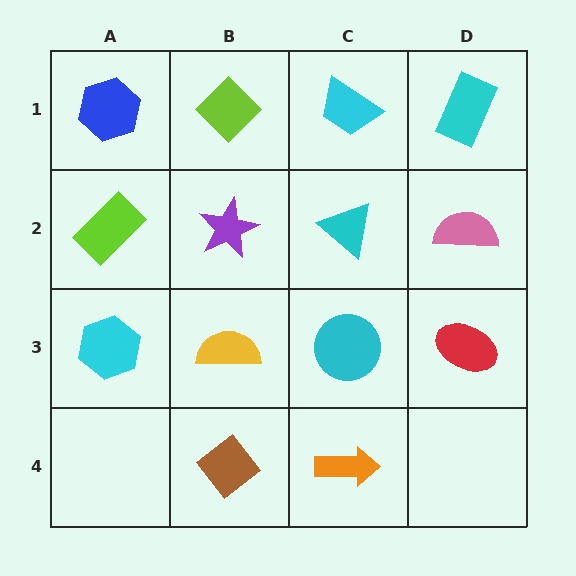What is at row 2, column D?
A pink semicircle.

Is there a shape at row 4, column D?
No, that cell is empty.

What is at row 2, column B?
A purple star.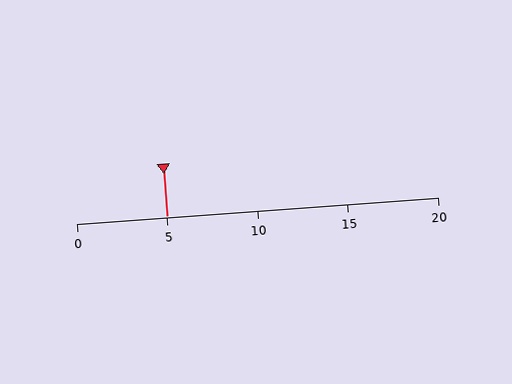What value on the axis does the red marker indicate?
The marker indicates approximately 5.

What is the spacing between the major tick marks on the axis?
The major ticks are spaced 5 apart.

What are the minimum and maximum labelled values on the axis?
The axis runs from 0 to 20.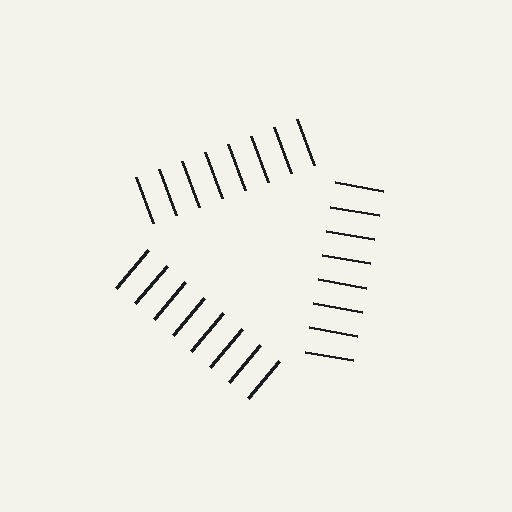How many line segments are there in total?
24 — 8 along each of the 3 edges.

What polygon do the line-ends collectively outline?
An illusory triangle — the line segments terminate on its edges but no continuous stroke is drawn.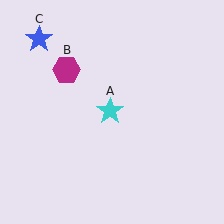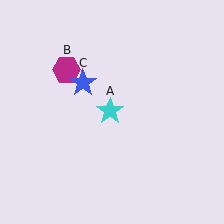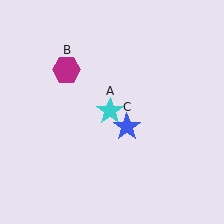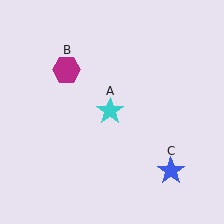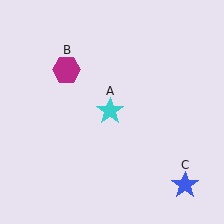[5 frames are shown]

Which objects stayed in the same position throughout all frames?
Cyan star (object A) and magenta hexagon (object B) remained stationary.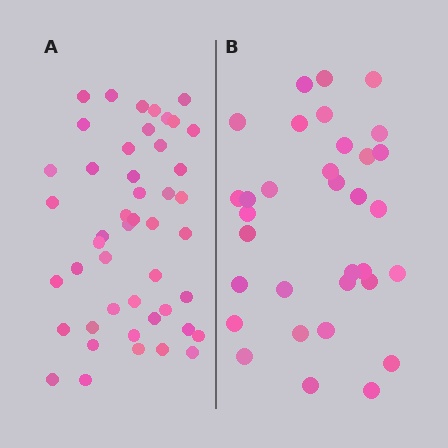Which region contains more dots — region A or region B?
Region A (the left region) has more dots.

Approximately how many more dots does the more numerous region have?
Region A has approximately 15 more dots than region B.